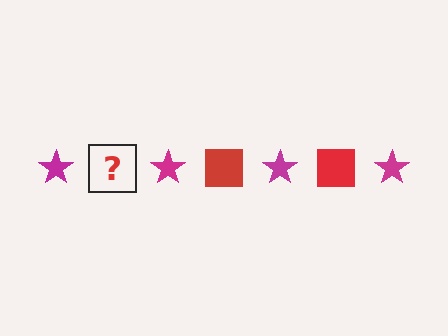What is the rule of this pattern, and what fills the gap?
The rule is that the pattern alternates between magenta star and red square. The gap should be filled with a red square.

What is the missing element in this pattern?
The missing element is a red square.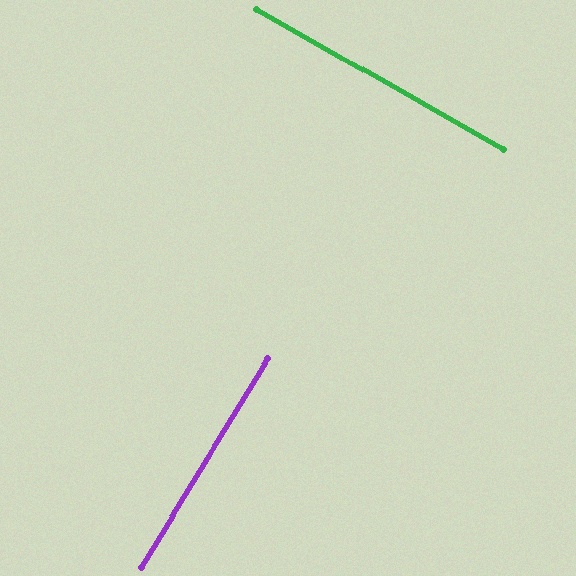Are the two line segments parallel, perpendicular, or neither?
Perpendicular — they meet at approximately 88°.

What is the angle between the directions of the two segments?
Approximately 88 degrees.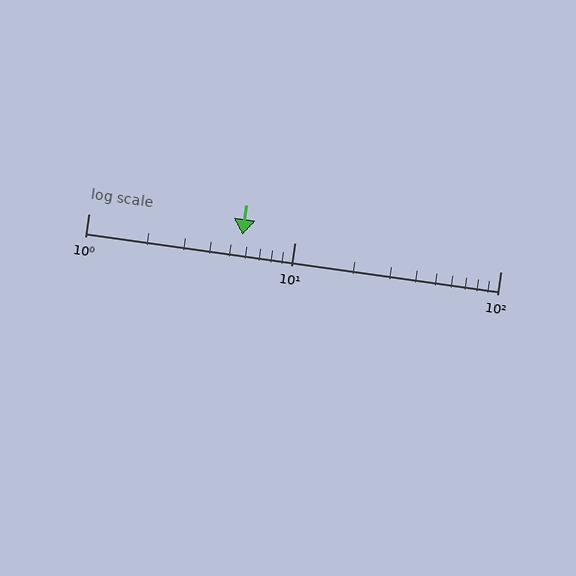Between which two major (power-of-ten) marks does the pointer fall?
The pointer is between 1 and 10.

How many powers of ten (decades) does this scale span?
The scale spans 2 decades, from 1 to 100.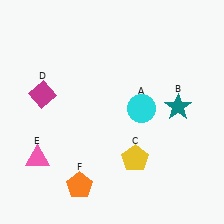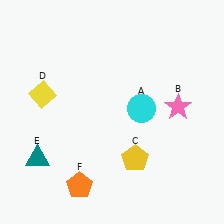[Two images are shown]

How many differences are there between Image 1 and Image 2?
There are 3 differences between the two images.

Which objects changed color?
B changed from teal to pink. D changed from magenta to yellow. E changed from pink to teal.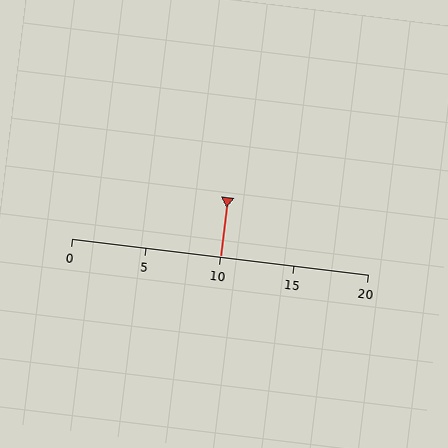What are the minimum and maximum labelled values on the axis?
The axis runs from 0 to 20.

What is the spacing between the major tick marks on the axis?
The major ticks are spaced 5 apart.